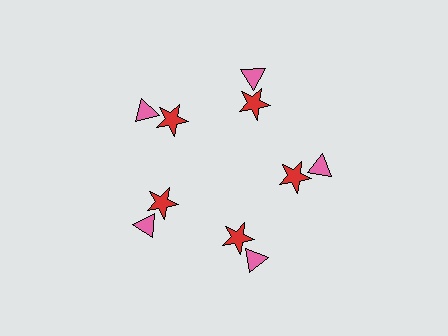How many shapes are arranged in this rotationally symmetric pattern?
There are 10 shapes, arranged in 5 groups of 2.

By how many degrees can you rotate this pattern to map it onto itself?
The pattern maps onto itself every 72 degrees of rotation.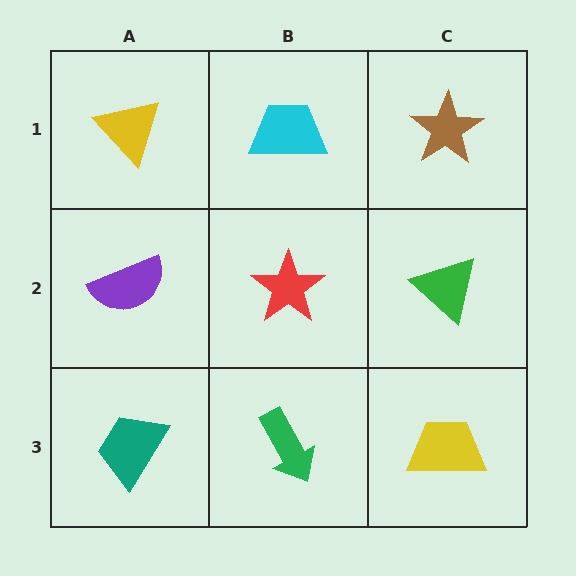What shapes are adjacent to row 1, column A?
A purple semicircle (row 2, column A), a cyan trapezoid (row 1, column B).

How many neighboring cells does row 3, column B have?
3.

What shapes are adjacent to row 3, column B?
A red star (row 2, column B), a teal trapezoid (row 3, column A), a yellow trapezoid (row 3, column C).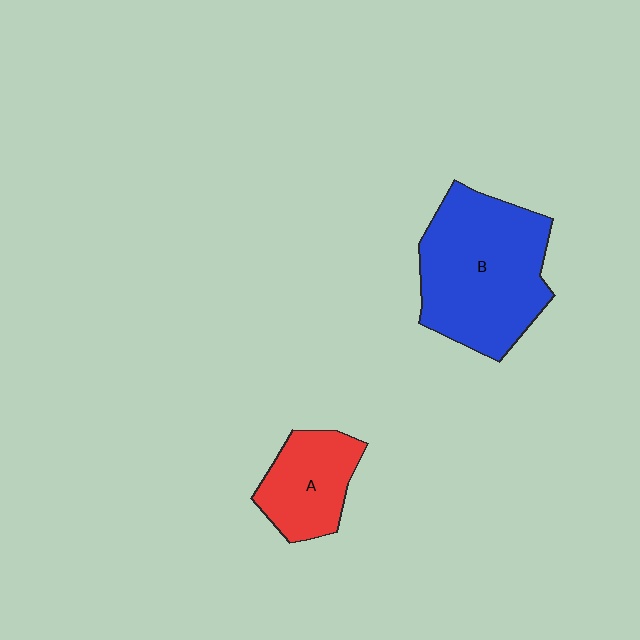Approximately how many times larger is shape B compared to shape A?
Approximately 2.1 times.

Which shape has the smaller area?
Shape A (red).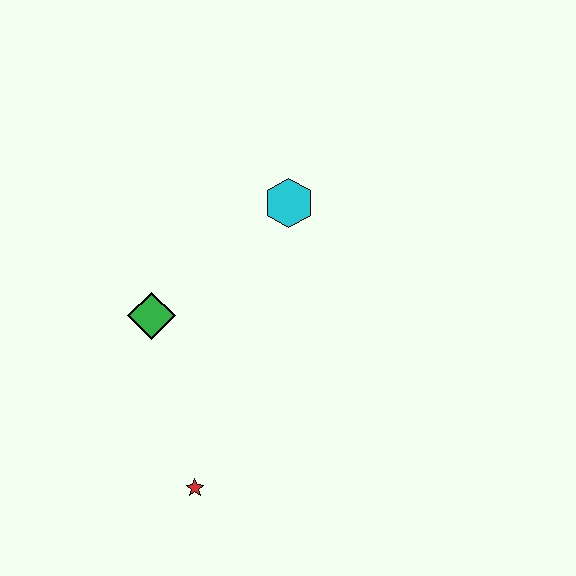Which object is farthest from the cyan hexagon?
The red star is farthest from the cyan hexagon.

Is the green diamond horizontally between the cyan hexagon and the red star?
No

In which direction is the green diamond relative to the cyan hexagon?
The green diamond is to the left of the cyan hexagon.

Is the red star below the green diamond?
Yes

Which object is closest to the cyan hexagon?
The green diamond is closest to the cyan hexagon.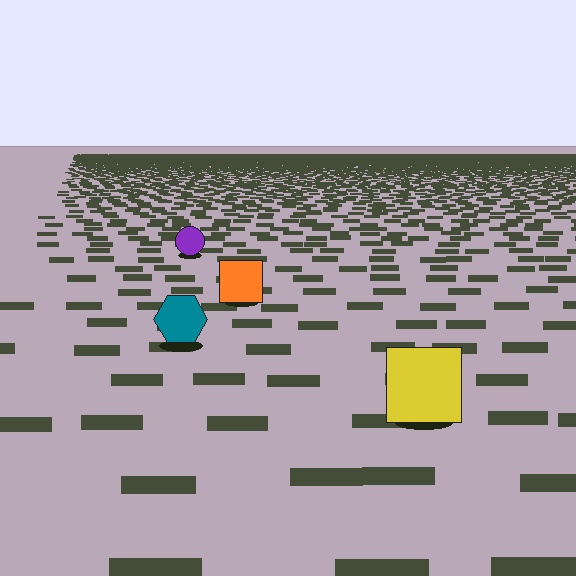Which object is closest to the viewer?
The yellow square is closest. The texture marks near it are larger and more spread out.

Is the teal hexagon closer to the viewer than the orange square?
Yes. The teal hexagon is closer — you can tell from the texture gradient: the ground texture is coarser near it.